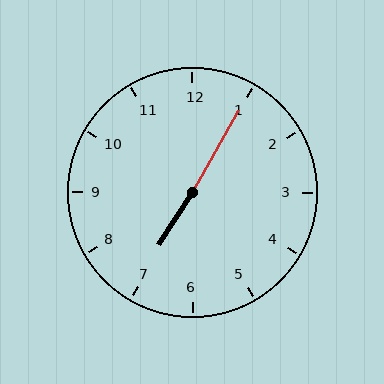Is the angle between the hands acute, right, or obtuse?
It is obtuse.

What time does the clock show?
7:05.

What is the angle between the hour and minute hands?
Approximately 178 degrees.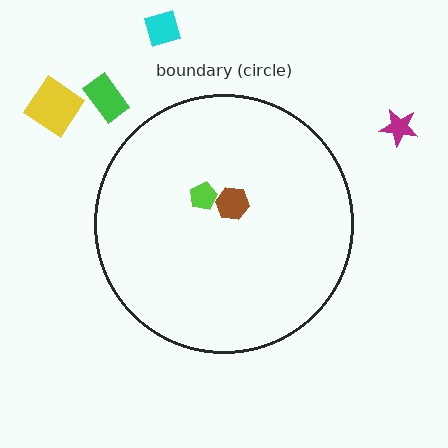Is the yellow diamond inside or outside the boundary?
Outside.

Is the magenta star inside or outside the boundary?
Outside.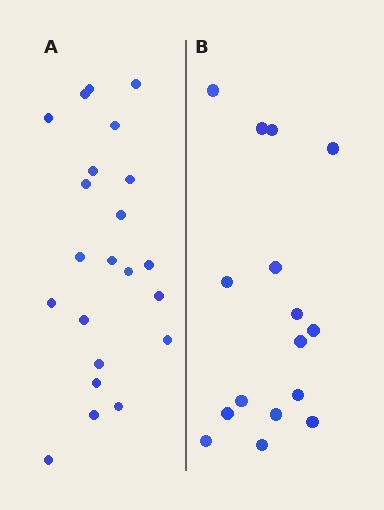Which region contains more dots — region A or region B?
Region A (the left region) has more dots.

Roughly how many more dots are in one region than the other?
Region A has about 6 more dots than region B.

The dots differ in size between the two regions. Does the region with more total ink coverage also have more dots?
No. Region B has more total ink coverage because its dots are larger, but region A actually contains more individual dots. Total area can be misleading — the number of items is what matters here.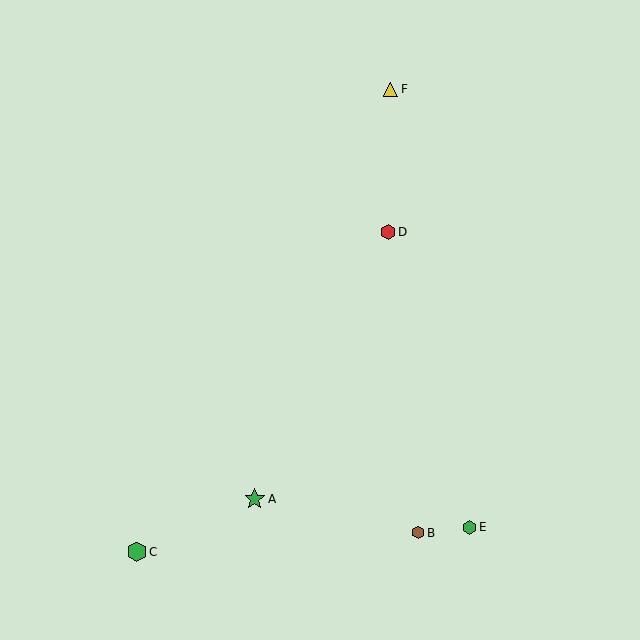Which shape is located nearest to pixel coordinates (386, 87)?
The yellow triangle (labeled F) at (391, 89) is nearest to that location.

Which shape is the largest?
The green star (labeled A) is the largest.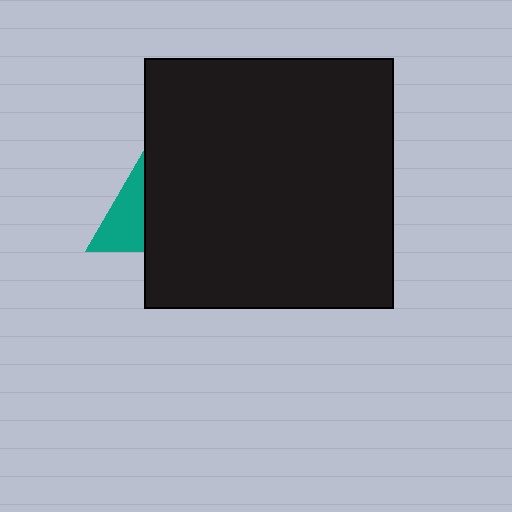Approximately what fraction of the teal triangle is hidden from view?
Roughly 60% of the teal triangle is hidden behind the black square.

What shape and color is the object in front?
The object in front is a black square.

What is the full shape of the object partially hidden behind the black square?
The partially hidden object is a teal triangle.